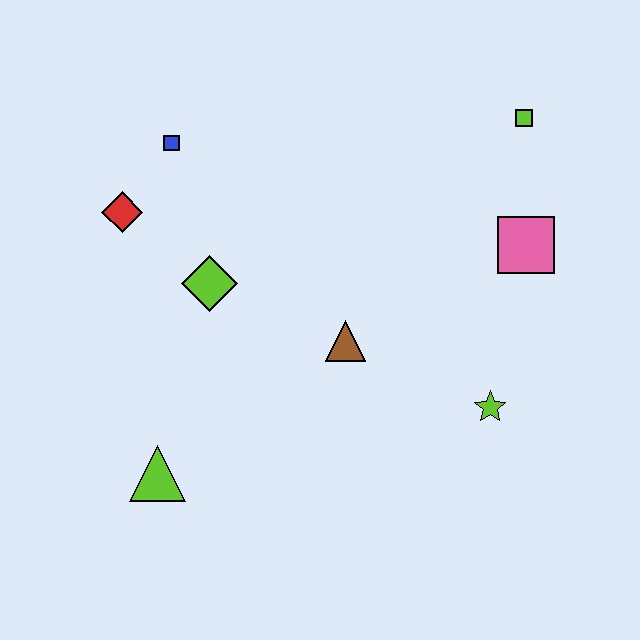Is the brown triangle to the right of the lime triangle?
Yes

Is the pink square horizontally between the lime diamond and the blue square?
No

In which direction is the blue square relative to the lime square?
The blue square is to the left of the lime square.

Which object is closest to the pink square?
The lime square is closest to the pink square.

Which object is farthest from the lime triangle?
The lime square is farthest from the lime triangle.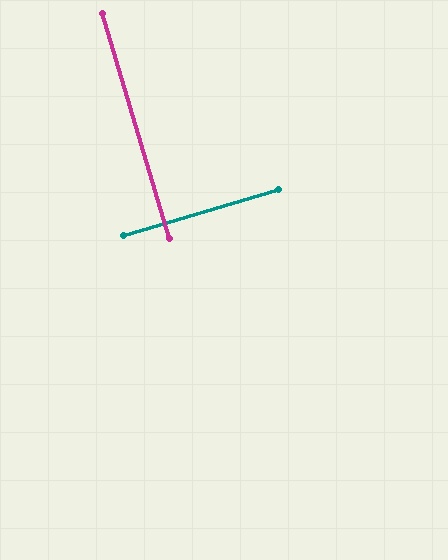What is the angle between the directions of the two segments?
Approximately 90 degrees.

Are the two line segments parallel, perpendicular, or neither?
Perpendicular — they meet at approximately 90°.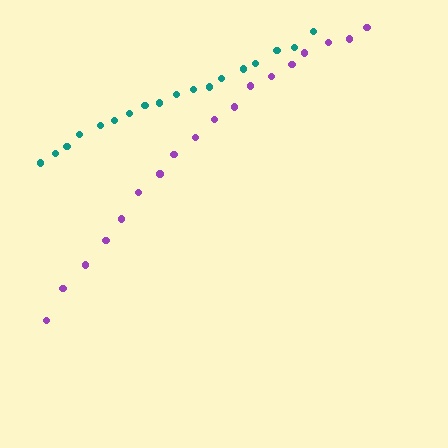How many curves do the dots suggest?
There are 2 distinct paths.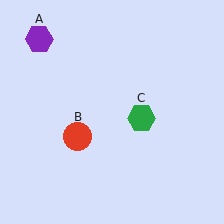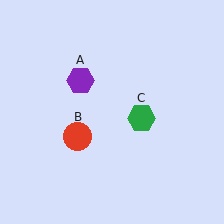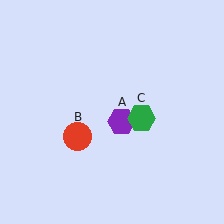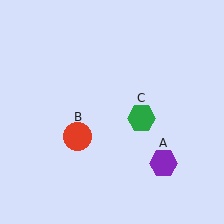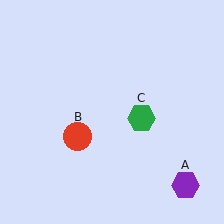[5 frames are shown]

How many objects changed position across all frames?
1 object changed position: purple hexagon (object A).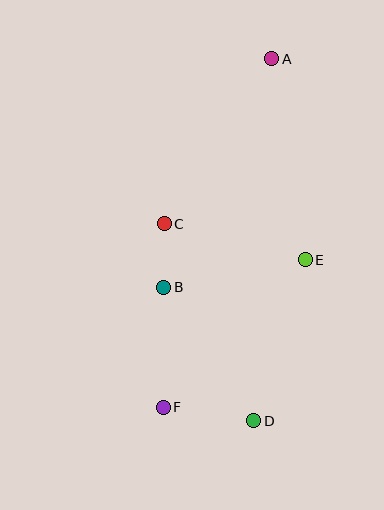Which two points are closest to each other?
Points B and C are closest to each other.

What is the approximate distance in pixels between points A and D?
The distance between A and D is approximately 362 pixels.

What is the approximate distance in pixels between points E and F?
The distance between E and F is approximately 205 pixels.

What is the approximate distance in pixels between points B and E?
The distance between B and E is approximately 144 pixels.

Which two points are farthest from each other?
Points A and F are farthest from each other.